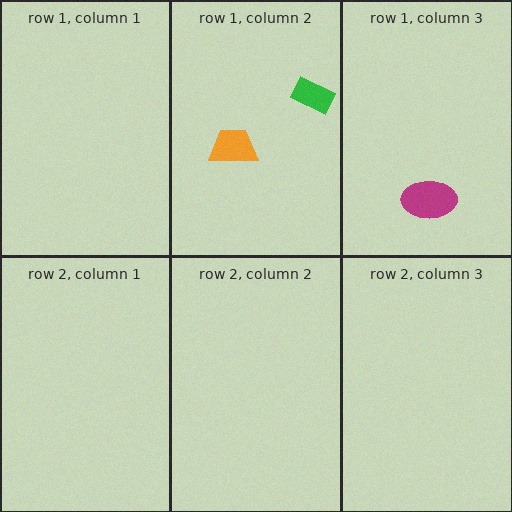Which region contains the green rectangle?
The row 1, column 2 region.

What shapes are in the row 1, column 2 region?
The orange trapezoid, the green rectangle.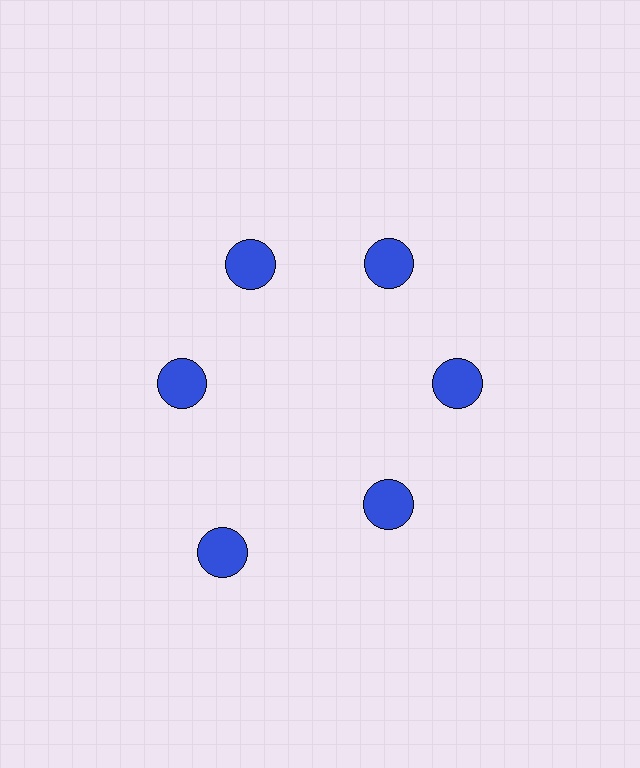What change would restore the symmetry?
The symmetry would be restored by moving it inward, back onto the ring so that all 6 circles sit at equal angles and equal distance from the center.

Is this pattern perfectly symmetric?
No. The 6 blue circles are arranged in a ring, but one element near the 7 o'clock position is pushed outward from the center, breaking the 6-fold rotational symmetry.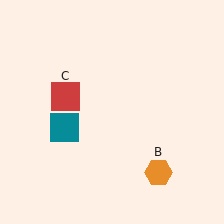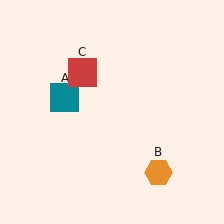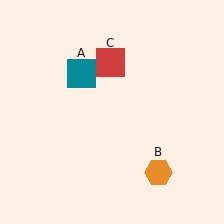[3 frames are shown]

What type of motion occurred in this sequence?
The teal square (object A), red square (object C) rotated clockwise around the center of the scene.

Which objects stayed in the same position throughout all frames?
Orange hexagon (object B) remained stationary.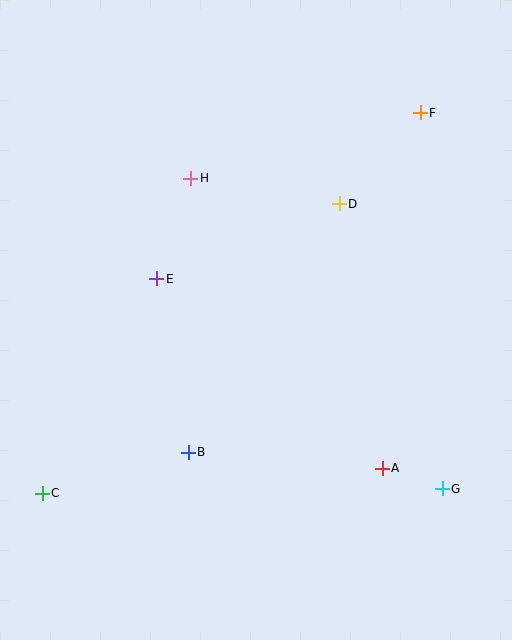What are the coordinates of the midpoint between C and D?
The midpoint between C and D is at (191, 348).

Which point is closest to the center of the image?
Point E at (157, 279) is closest to the center.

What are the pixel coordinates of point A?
Point A is at (382, 468).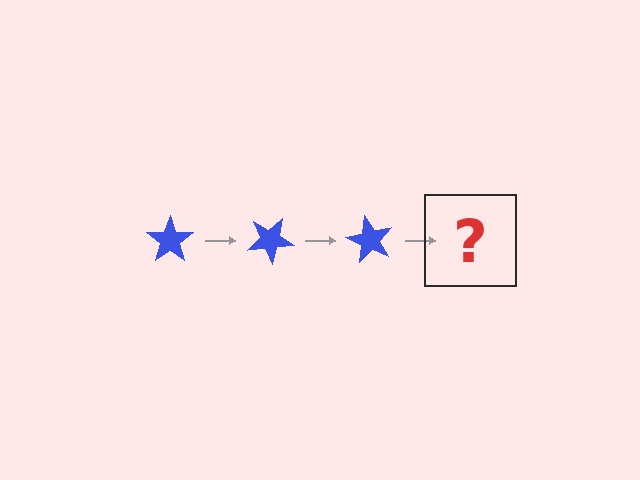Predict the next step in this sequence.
The next step is a blue star rotated 90 degrees.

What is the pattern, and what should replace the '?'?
The pattern is that the star rotates 30 degrees each step. The '?' should be a blue star rotated 90 degrees.